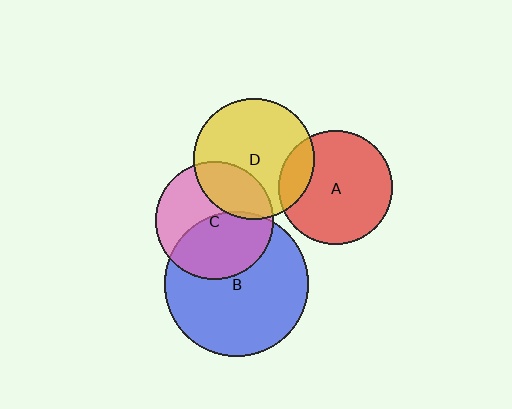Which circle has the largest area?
Circle B (blue).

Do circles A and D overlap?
Yes.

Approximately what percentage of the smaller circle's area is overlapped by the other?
Approximately 15%.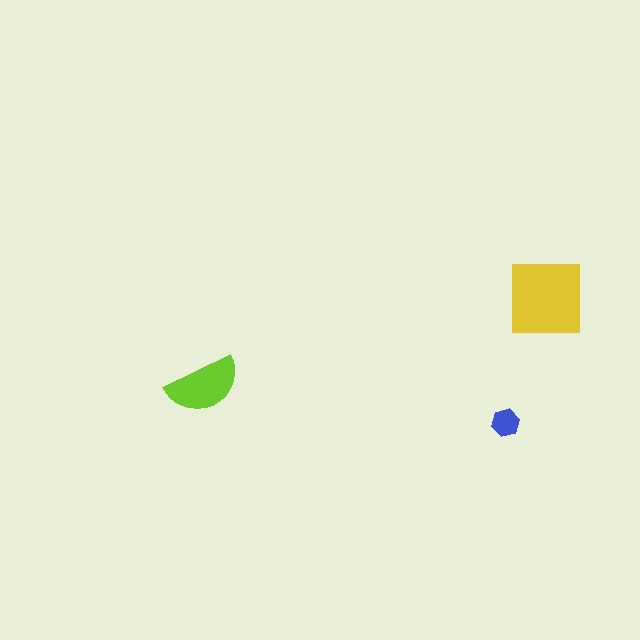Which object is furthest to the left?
The lime semicircle is leftmost.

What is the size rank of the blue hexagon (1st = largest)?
3rd.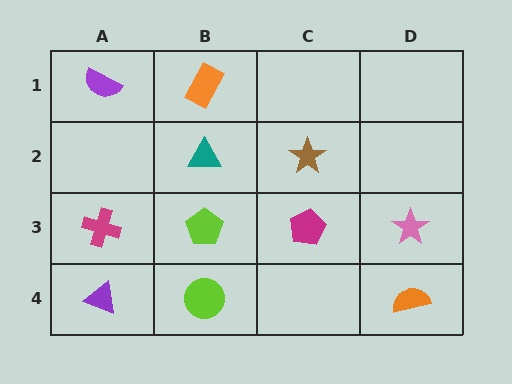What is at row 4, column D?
An orange semicircle.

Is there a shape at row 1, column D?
No, that cell is empty.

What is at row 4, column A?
A purple triangle.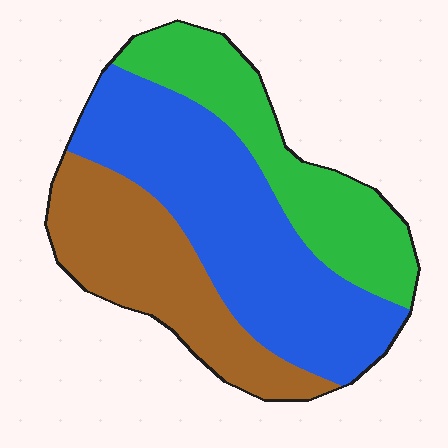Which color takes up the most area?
Blue, at roughly 45%.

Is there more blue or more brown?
Blue.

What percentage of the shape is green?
Green covers roughly 25% of the shape.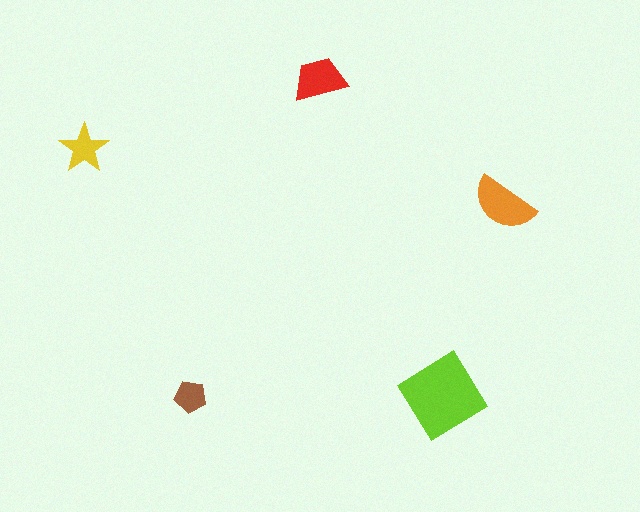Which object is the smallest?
The brown pentagon.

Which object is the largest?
The lime diamond.